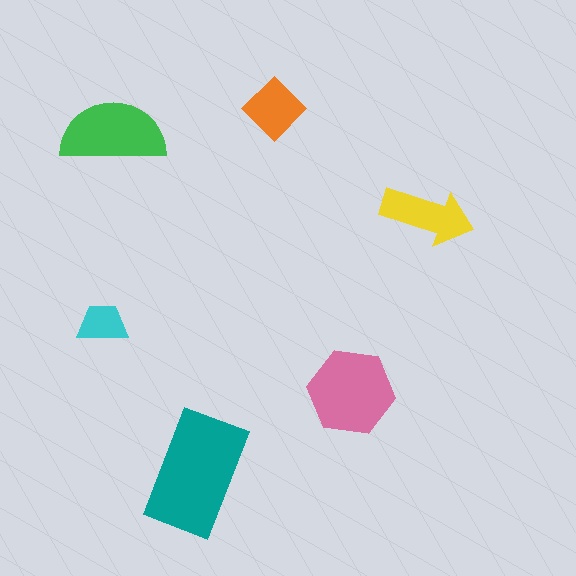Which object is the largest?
The teal rectangle.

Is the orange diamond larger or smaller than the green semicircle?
Smaller.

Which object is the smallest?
The cyan trapezoid.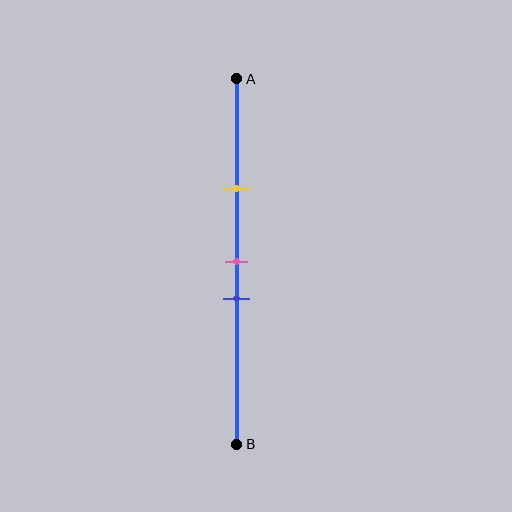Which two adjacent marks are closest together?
The pink and blue marks are the closest adjacent pair.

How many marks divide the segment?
There are 3 marks dividing the segment.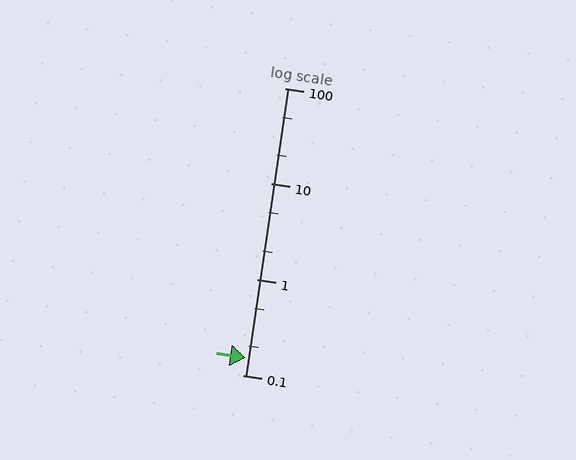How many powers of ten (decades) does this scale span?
The scale spans 3 decades, from 0.1 to 100.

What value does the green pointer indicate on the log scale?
The pointer indicates approximately 0.15.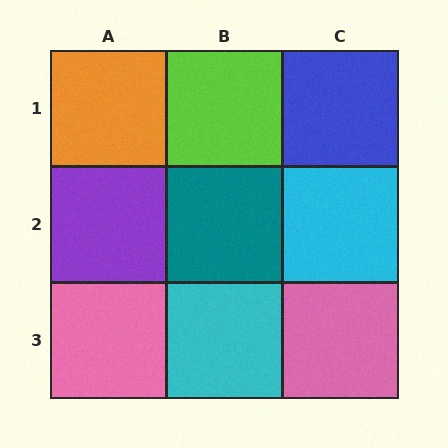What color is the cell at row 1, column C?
Blue.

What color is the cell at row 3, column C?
Pink.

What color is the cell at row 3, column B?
Cyan.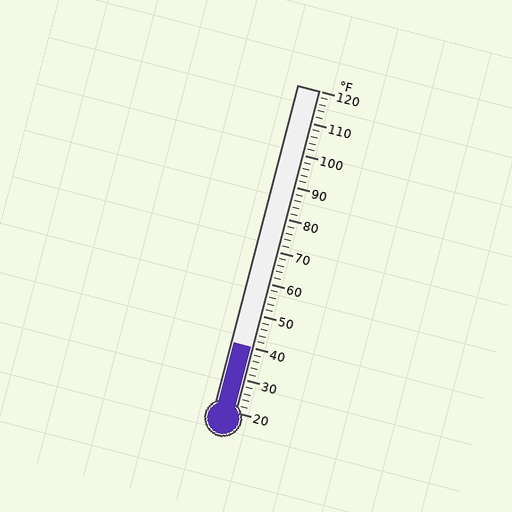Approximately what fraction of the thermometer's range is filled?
The thermometer is filled to approximately 20% of its range.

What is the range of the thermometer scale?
The thermometer scale ranges from 20°F to 120°F.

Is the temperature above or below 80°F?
The temperature is below 80°F.